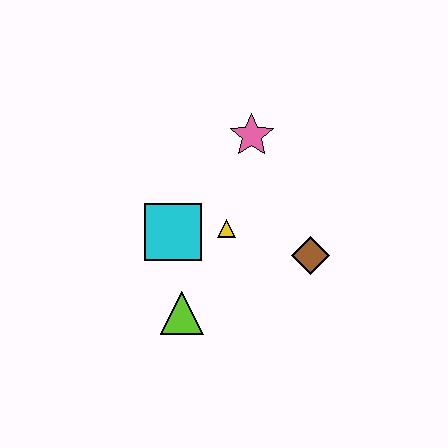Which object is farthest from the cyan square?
The brown diamond is farthest from the cyan square.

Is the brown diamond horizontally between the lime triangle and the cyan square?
No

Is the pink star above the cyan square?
Yes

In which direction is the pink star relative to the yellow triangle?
The pink star is above the yellow triangle.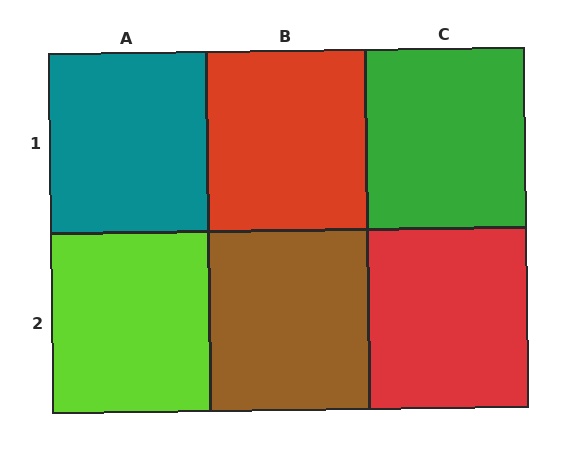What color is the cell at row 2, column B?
Brown.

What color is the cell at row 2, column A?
Lime.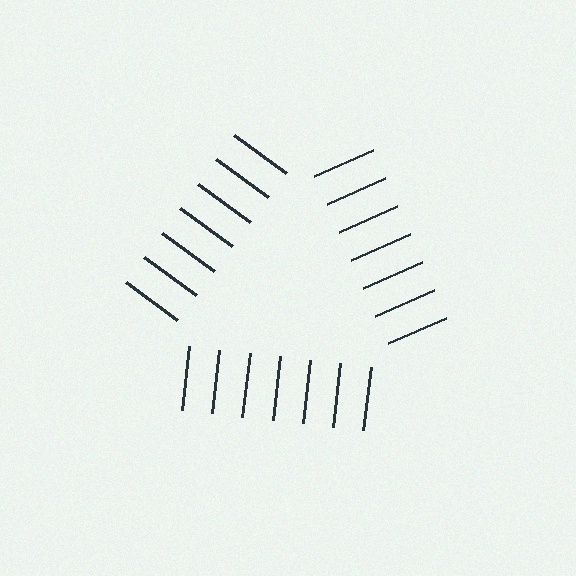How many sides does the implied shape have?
3 sides — the line-ends trace a triangle.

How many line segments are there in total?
21 — 7 along each of the 3 edges.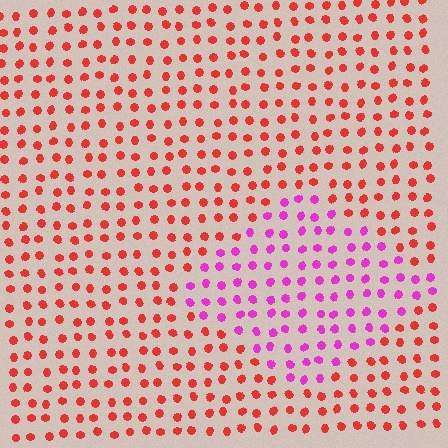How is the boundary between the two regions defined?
The boundary is defined purely by a slight shift in hue (about 54 degrees). Spacing, size, and orientation are identical on both sides.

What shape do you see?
I see a diamond.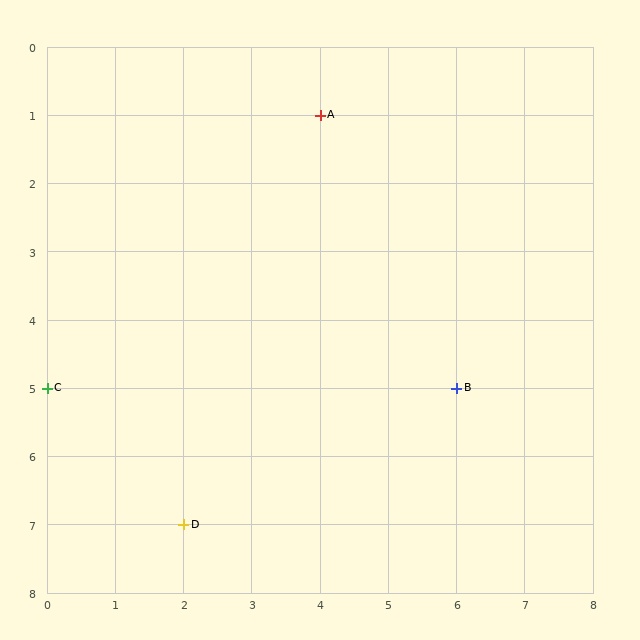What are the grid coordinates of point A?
Point A is at grid coordinates (4, 1).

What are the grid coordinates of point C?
Point C is at grid coordinates (0, 5).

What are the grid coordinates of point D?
Point D is at grid coordinates (2, 7).